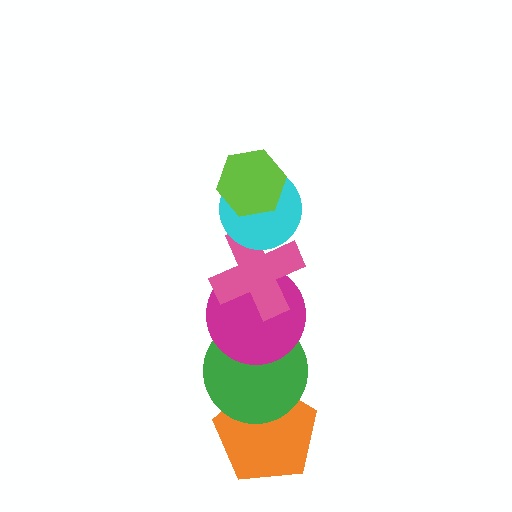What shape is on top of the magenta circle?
The pink cross is on top of the magenta circle.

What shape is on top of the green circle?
The magenta circle is on top of the green circle.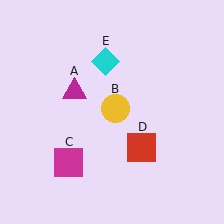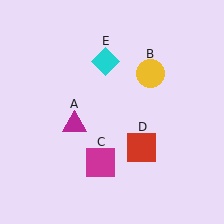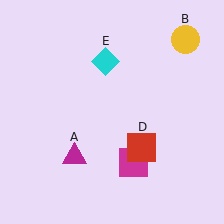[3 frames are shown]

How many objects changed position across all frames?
3 objects changed position: magenta triangle (object A), yellow circle (object B), magenta square (object C).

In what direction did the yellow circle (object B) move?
The yellow circle (object B) moved up and to the right.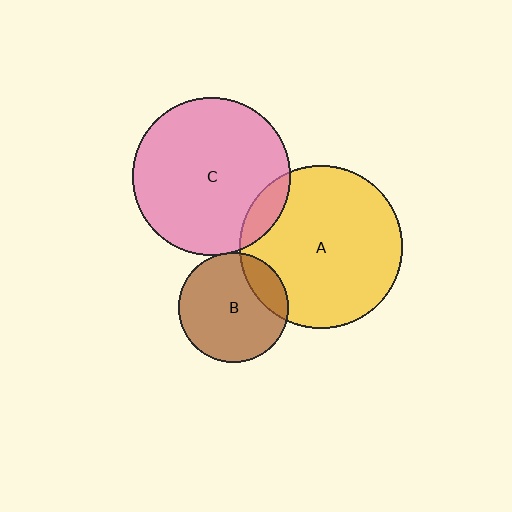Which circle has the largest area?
Circle A (yellow).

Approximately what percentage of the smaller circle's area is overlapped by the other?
Approximately 10%.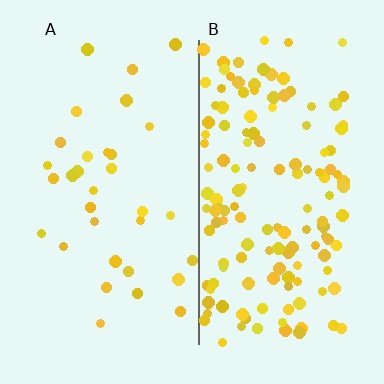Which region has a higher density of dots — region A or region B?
B (the right).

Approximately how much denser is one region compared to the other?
Approximately 4.3× — region B over region A.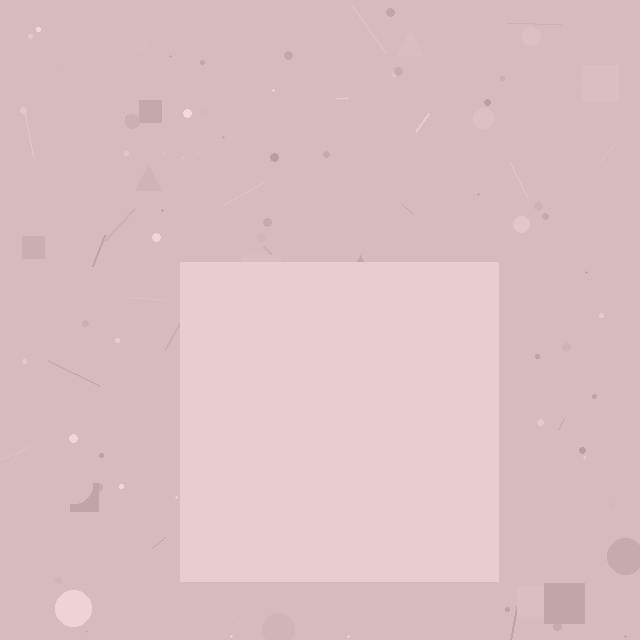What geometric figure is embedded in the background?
A square is embedded in the background.